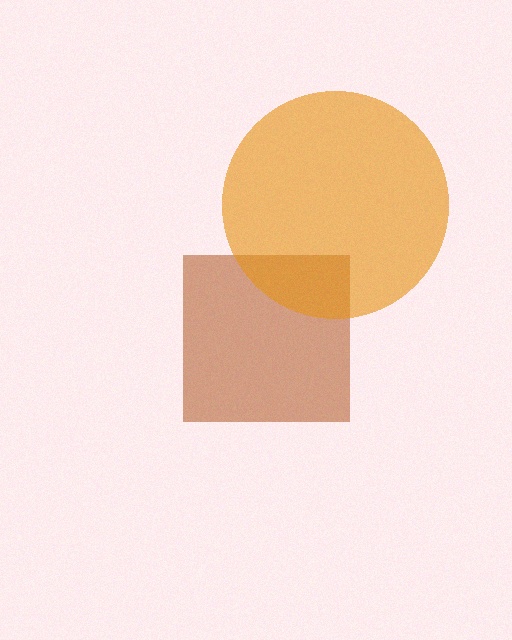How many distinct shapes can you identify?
There are 2 distinct shapes: a brown square, an orange circle.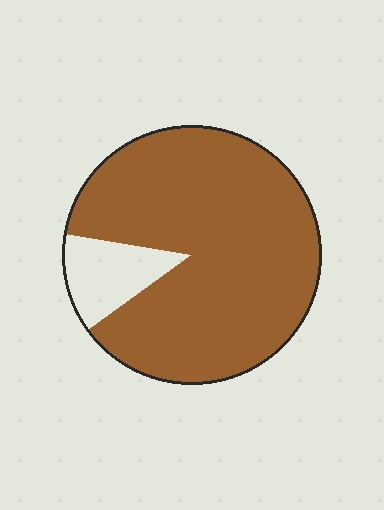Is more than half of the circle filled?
Yes.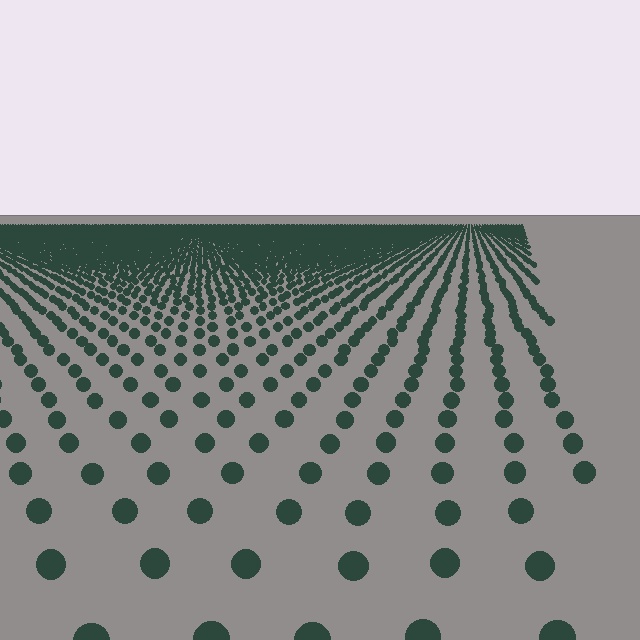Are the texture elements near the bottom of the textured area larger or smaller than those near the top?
Larger. Near the bottom, elements are closer to the viewer and appear at a bigger on-screen size.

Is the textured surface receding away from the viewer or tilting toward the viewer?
The surface is receding away from the viewer. Texture elements get smaller and denser toward the top.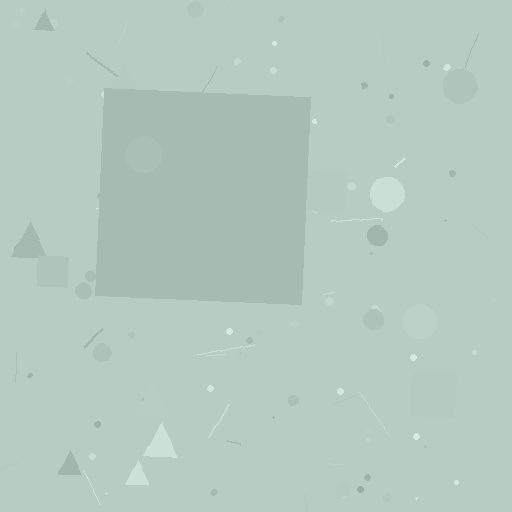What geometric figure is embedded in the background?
A square is embedded in the background.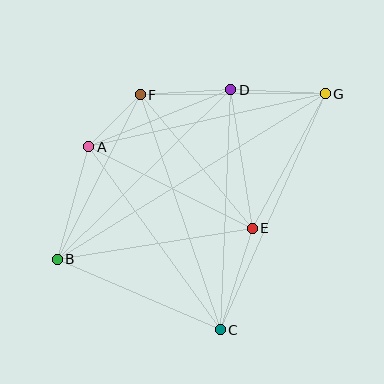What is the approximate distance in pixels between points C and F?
The distance between C and F is approximately 248 pixels.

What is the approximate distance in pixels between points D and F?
The distance between D and F is approximately 91 pixels.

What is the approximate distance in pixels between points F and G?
The distance between F and G is approximately 185 pixels.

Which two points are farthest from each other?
Points B and G are farthest from each other.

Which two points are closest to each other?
Points A and F are closest to each other.